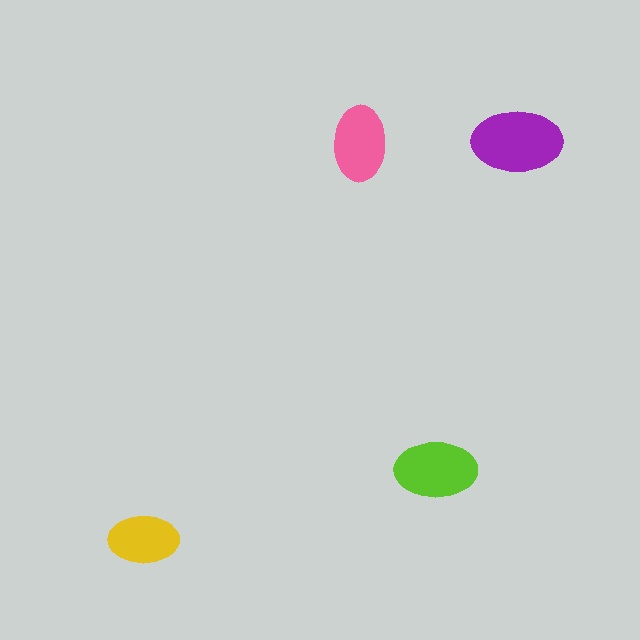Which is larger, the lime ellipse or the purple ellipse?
The purple one.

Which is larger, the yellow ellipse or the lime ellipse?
The lime one.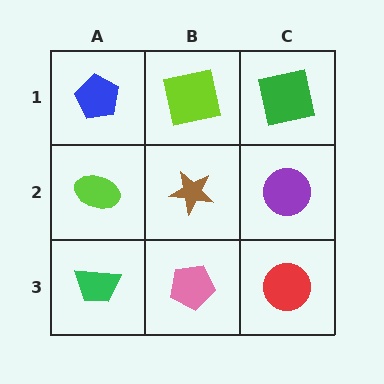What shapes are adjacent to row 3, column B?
A brown star (row 2, column B), a green trapezoid (row 3, column A), a red circle (row 3, column C).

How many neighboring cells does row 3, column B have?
3.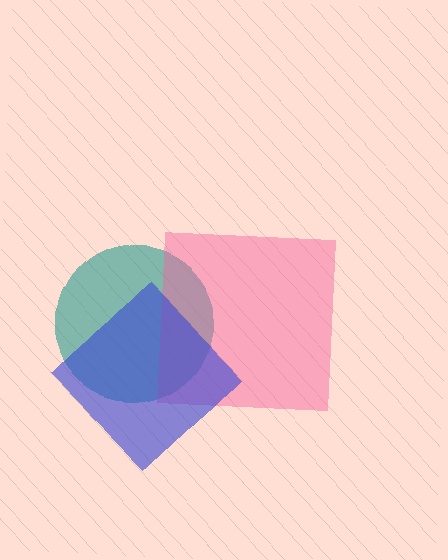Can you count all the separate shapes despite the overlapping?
Yes, there are 3 separate shapes.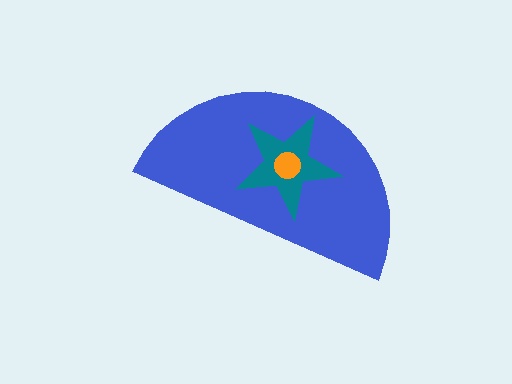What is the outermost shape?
The blue semicircle.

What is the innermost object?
The orange circle.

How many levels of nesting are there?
3.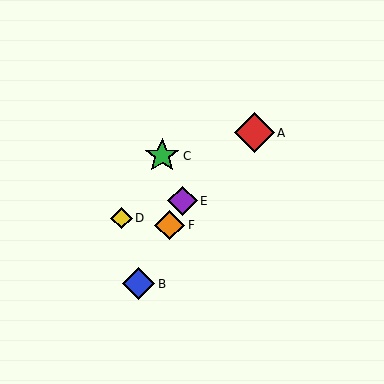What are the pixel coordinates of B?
Object B is at (139, 284).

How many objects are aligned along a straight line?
3 objects (B, E, F) are aligned along a straight line.